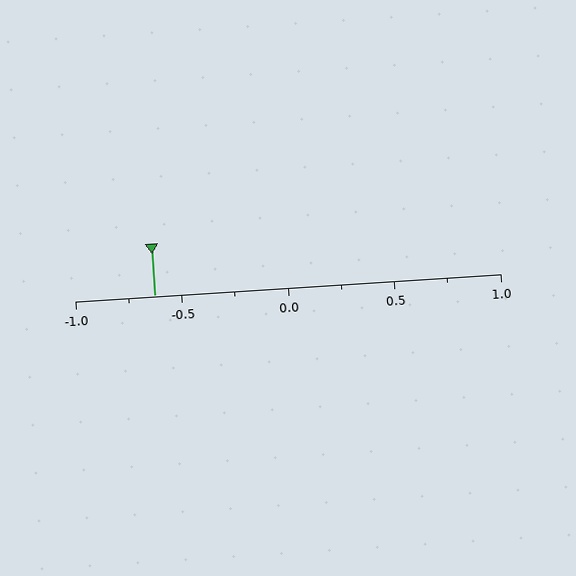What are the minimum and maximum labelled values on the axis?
The axis runs from -1.0 to 1.0.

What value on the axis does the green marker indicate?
The marker indicates approximately -0.62.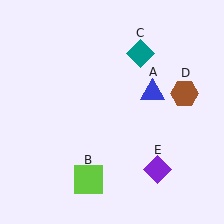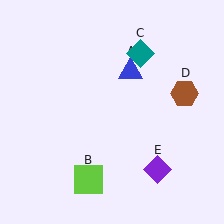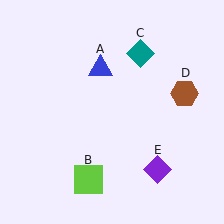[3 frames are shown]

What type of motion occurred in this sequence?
The blue triangle (object A) rotated counterclockwise around the center of the scene.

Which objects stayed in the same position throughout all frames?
Lime square (object B) and teal diamond (object C) and brown hexagon (object D) and purple diamond (object E) remained stationary.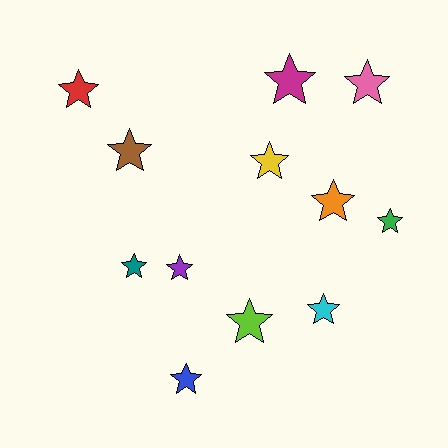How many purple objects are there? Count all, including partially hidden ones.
There is 1 purple object.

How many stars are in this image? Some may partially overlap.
There are 12 stars.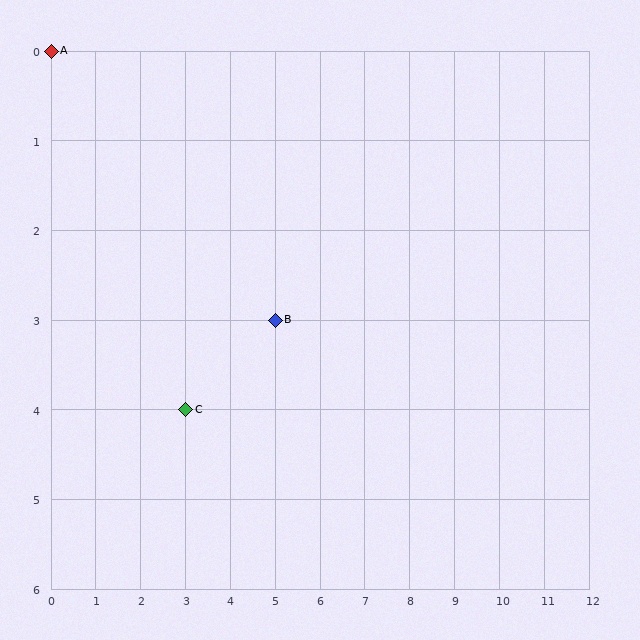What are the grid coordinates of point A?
Point A is at grid coordinates (0, 0).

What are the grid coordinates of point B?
Point B is at grid coordinates (5, 3).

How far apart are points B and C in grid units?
Points B and C are 2 columns and 1 row apart (about 2.2 grid units diagonally).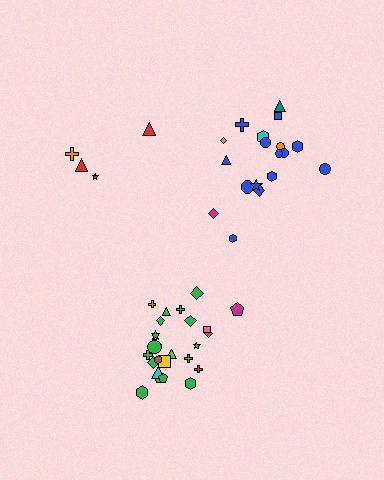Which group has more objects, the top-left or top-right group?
The top-right group.